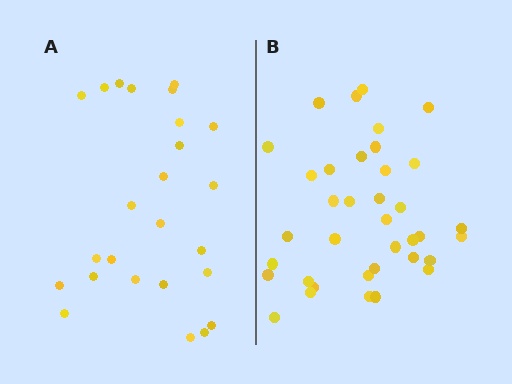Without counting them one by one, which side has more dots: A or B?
Region B (the right region) has more dots.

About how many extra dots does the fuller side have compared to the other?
Region B has roughly 12 or so more dots than region A.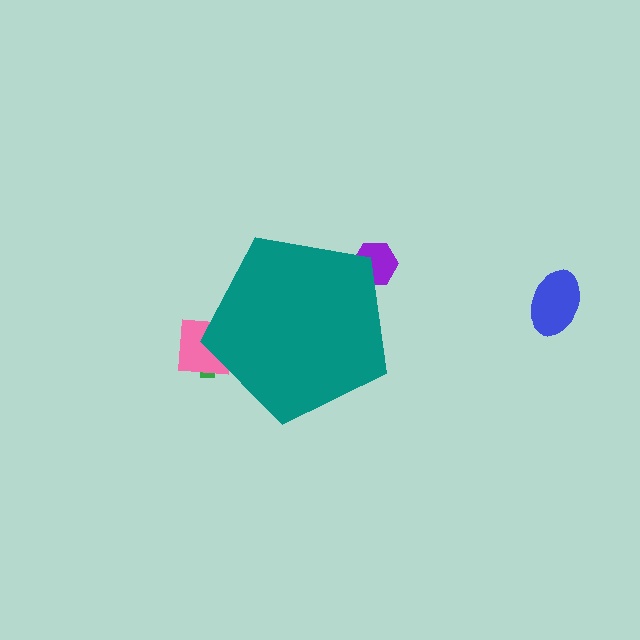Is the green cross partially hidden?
Yes, the green cross is partially hidden behind the teal pentagon.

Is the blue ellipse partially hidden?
No, the blue ellipse is fully visible.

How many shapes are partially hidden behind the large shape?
3 shapes are partially hidden.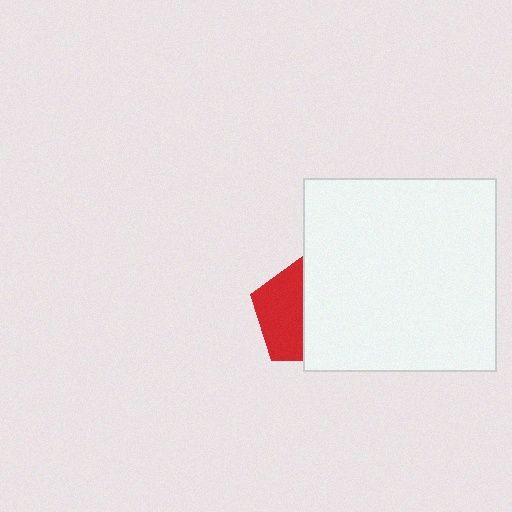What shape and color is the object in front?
The object in front is a white square.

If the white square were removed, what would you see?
You would see the complete red pentagon.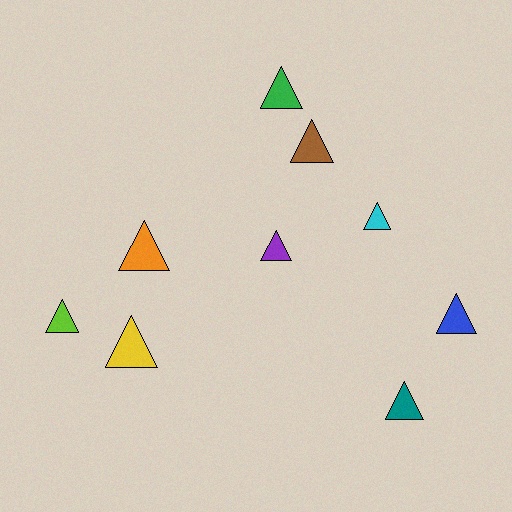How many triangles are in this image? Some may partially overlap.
There are 9 triangles.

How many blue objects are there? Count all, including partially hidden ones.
There is 1 blue object.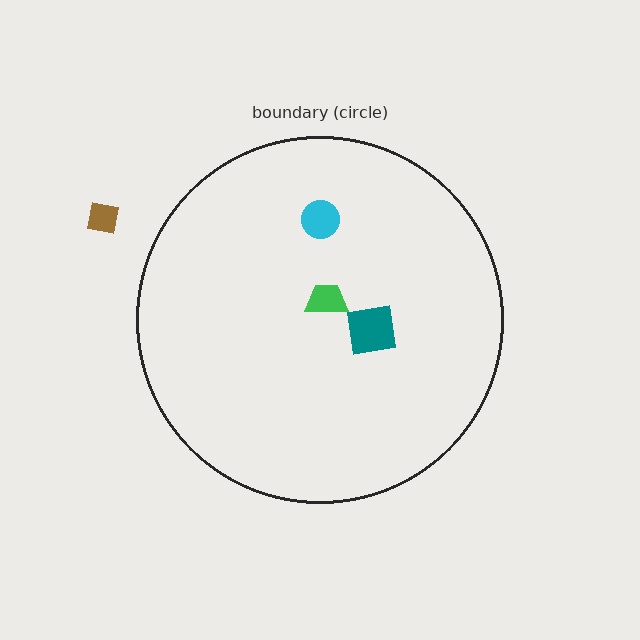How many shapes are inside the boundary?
3 inside, 1 outside.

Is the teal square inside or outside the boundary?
Inside.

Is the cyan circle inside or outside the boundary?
Inside.